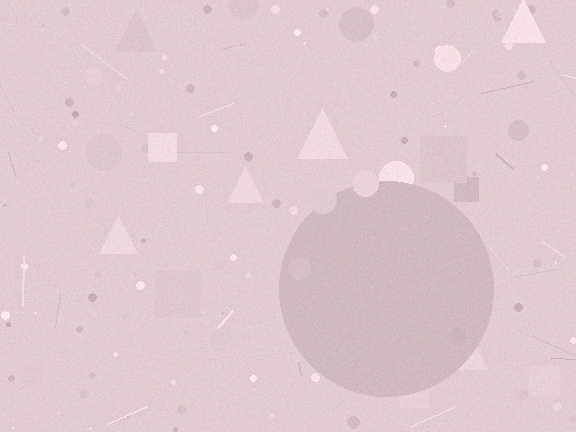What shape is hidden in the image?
A circle is hidden in the image.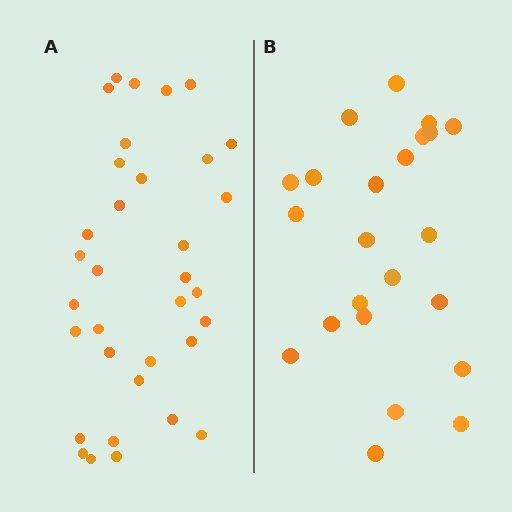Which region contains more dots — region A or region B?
Region A (the left region) has more dots.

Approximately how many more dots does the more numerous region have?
Region A has roughly 12 or so more dots than region B.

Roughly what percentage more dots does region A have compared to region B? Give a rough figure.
About 50% more.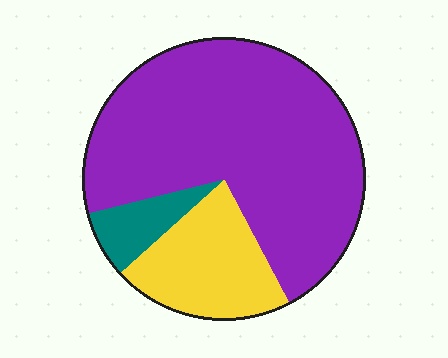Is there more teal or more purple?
Purple.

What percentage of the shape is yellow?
Yellow takes up between a sixth and a third of the shape.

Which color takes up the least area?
Teal, at roughly 10%.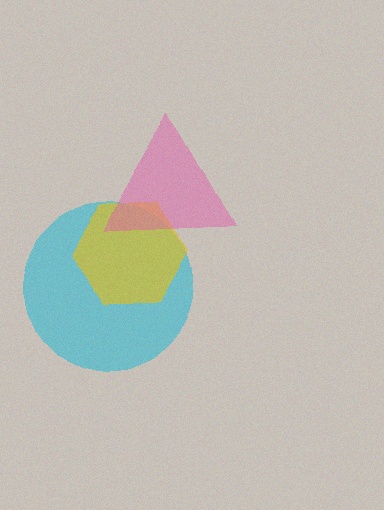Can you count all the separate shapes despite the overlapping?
Yes, there are 3 separate shapes.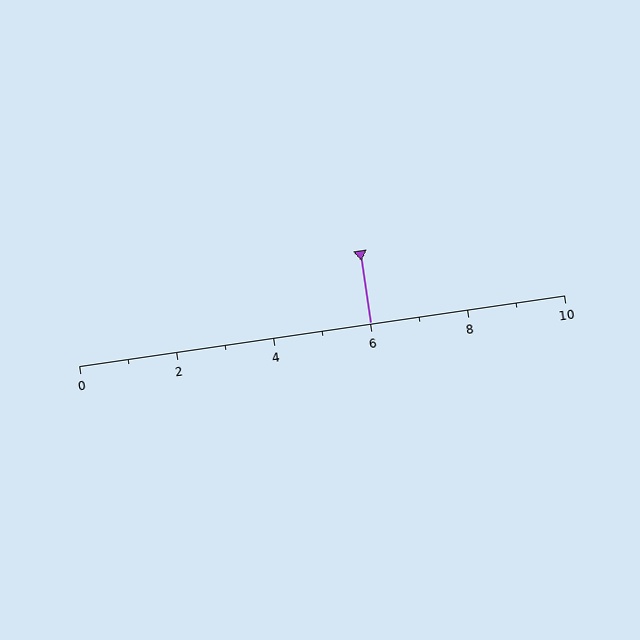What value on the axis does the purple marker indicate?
The marker indicates approximately 6.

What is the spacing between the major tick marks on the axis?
The major ticks are spaced 2 apart.